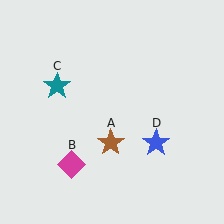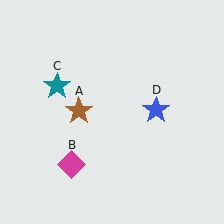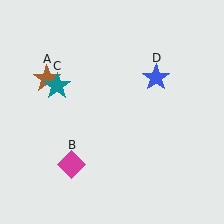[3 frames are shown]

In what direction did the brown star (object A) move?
The brown star (object A) moved up and to the left.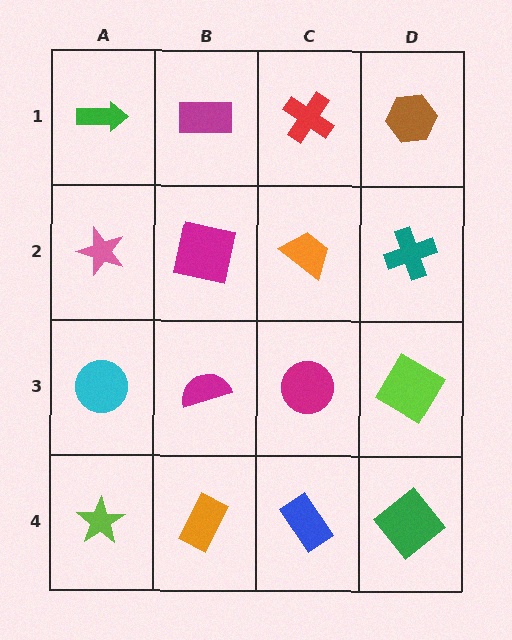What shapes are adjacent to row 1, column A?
A pink star (row 2, column A), a magenta rectangle (row 1, column B).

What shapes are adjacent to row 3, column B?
A magenta square (row 2, column B), an orange rectangle (row 4, column B), a cyan circle (row 3, column A), a magenta circle (row 3, column C).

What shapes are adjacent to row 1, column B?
A magenta square (row 2, column B), a green arrow (row 1, column A), a red cross (row 1, column C).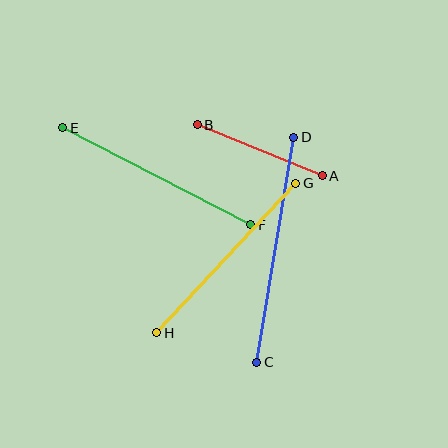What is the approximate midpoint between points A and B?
The midpoint is at approximately (260, 150) pixels.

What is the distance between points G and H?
The distance is approximately 204 pixels.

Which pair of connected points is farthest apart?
Points C and D are farthest apart.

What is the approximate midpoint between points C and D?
The midpoint is at approximately (275, 250) pixels.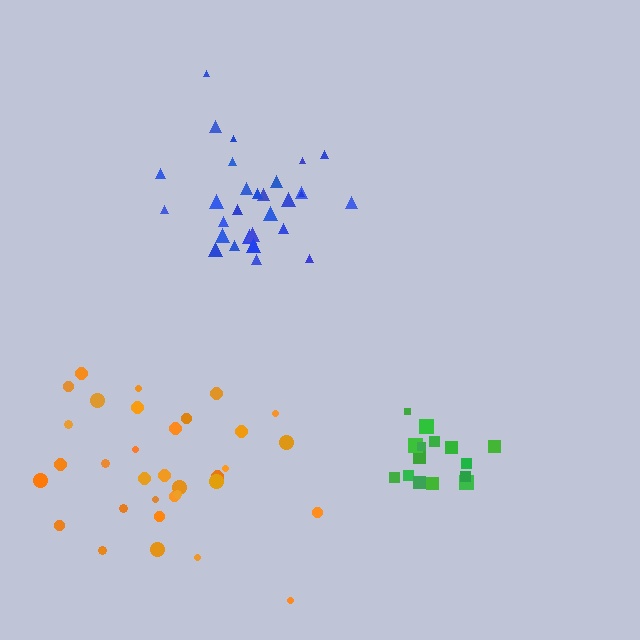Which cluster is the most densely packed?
Blue.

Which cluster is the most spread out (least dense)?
Orange.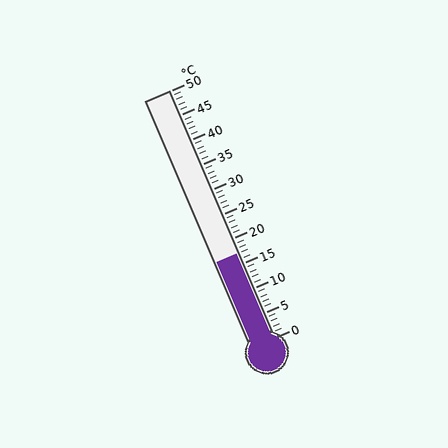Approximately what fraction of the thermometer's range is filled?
The thermometer is filled to approximately 35% of its range.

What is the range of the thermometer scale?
The thermometer scale ranges from 0°C to 50°C.